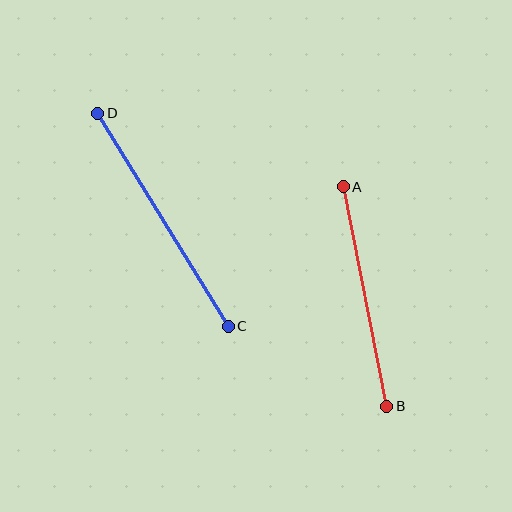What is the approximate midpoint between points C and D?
The midpoint is at approximately (163, 220) pixels.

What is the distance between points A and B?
The distance is approximately 224 pixels.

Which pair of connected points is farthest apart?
Points C and D are farthest apart.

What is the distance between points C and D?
The distance is approximately 250 pixels.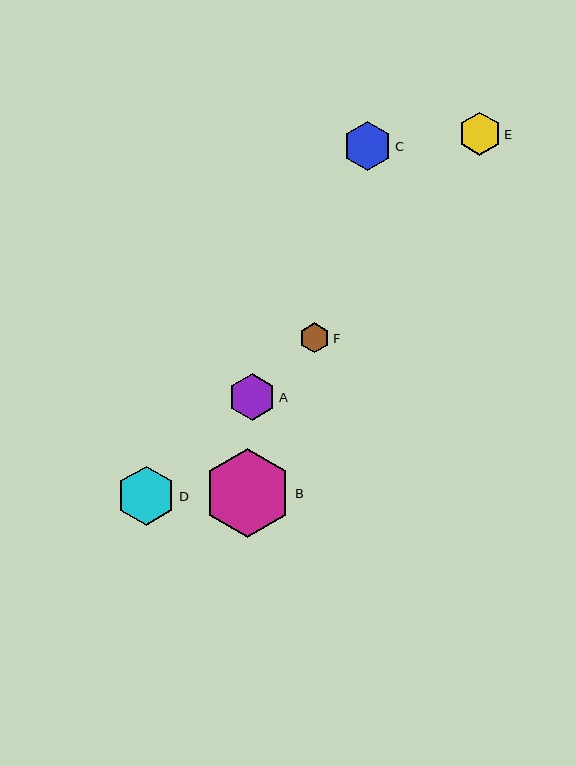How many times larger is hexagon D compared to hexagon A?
Hexagon D is approximately 1.3 times the size of hexagon A.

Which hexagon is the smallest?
Hexagon F is the smallest with a size of approximately 30 pixels.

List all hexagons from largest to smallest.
From largest to smallest: B, D, C, A, E, F.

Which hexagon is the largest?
Hexagon B is the largest with a size of approximately 88 pixels.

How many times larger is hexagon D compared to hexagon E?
Hexagon D is approximately 1.4 times the size of hexagon E.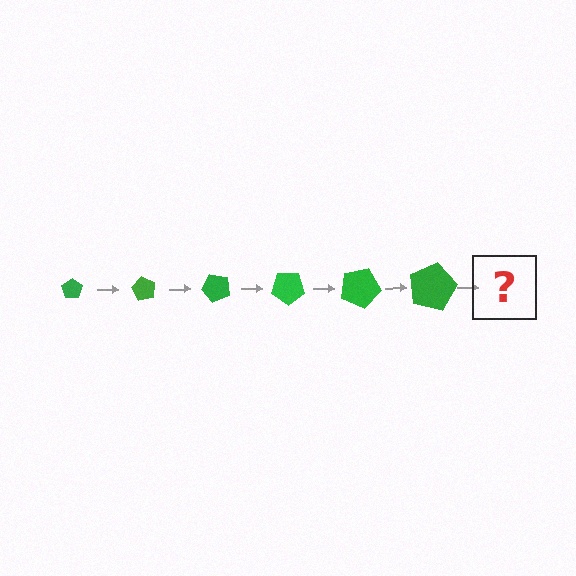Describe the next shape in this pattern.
It should be a pentagon, larger than the previous one and rotated 360 degrees from the start.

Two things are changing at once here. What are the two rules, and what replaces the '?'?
The two rules are that the pentagon grows larger each step and it rotates 60 degrees each step. The '?' should be a pentagon, larger than the previous one and rotated 360 degrees from the start.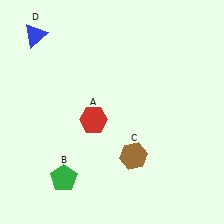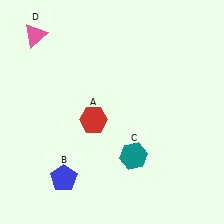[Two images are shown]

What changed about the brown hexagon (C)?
In Image 1, C is brown. In Image 2, it changed to teal.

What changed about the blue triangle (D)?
In Image 1, D is blue. In Image 2, it changed to pink.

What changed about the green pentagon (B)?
In Image 1, B is green. In Image 2, it changed to blue.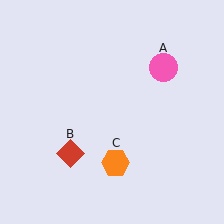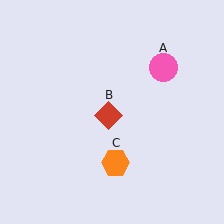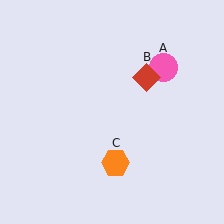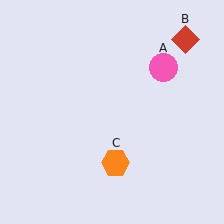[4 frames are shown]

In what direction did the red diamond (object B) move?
The red diamond (object B) moved up and to the right.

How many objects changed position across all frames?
1 object changed position: red diamond (object B).